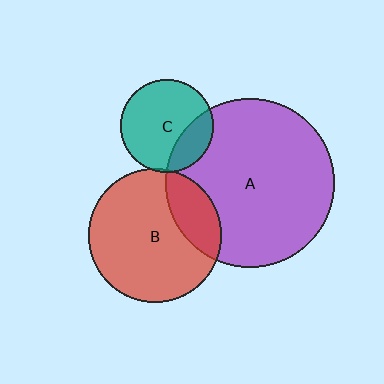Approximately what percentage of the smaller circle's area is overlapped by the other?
Approximately 5%.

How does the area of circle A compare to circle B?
Approximately 1.6 times.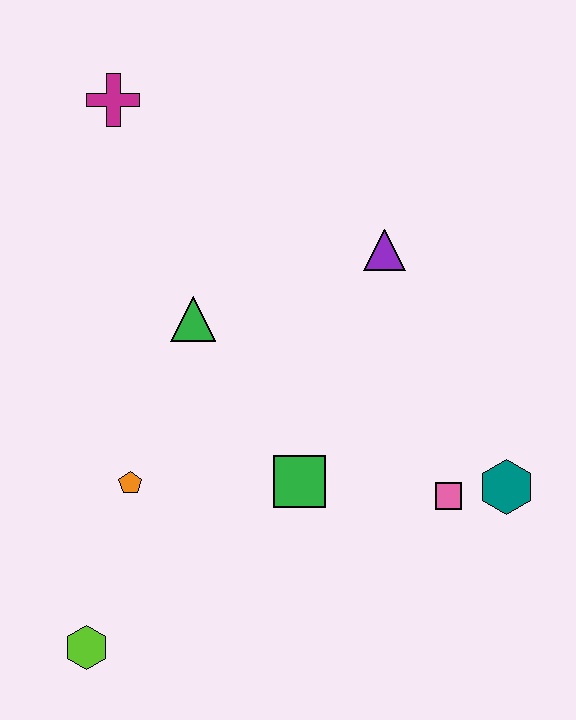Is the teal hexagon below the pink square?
No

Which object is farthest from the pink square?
The magenta cross is farthest from the pink square.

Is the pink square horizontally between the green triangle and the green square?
No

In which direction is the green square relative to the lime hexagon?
The green square is to the right of the lime hexagon.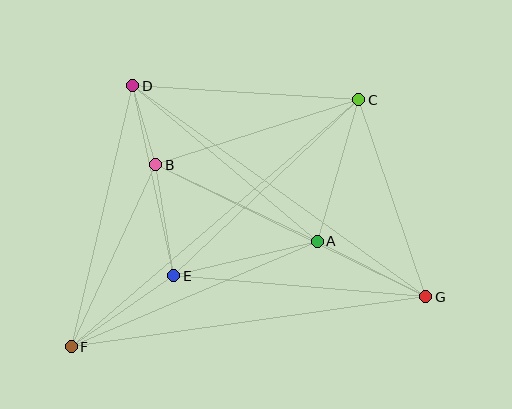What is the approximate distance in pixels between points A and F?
The distance between A and F is approximately 268 pixels.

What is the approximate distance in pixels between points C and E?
The distance between C and E is approximately 256 pixels.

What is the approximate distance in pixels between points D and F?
The distance between D and F is approximately 268 pixels.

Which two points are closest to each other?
Points B and D are closest to each other.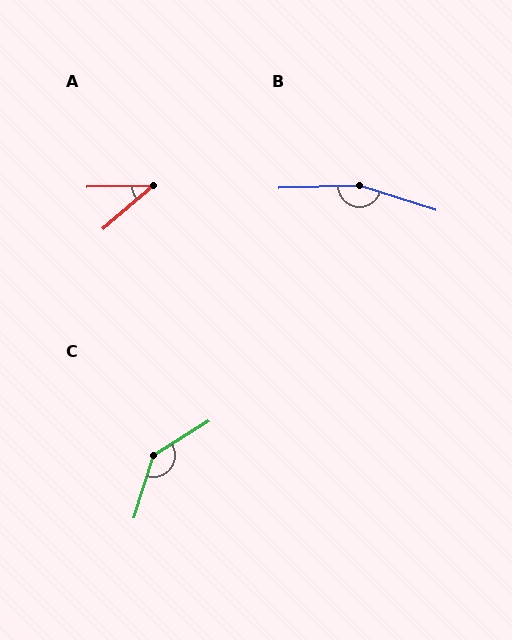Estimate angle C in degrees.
Approximately 139 degrees.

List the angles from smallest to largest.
A (39°), C (139°), B (160°).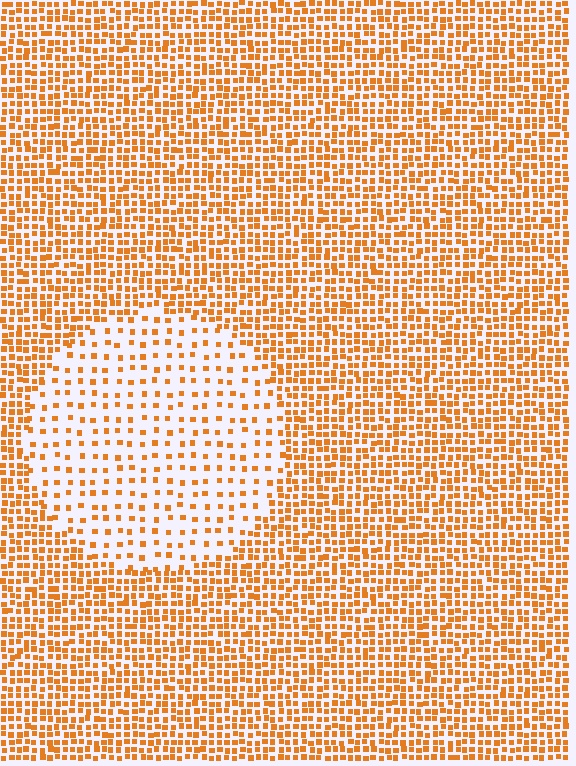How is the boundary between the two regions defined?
The boundary is defined by a change in element density (approximately 2.6x ratio). All elements are the same color, size, and shape.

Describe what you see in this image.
The image contains small orange elements arranged at two different densities. A circle-shaped region is visible where the elements are less densely packed than the surrounding area.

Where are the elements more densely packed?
The elements are more densely packed outside the circle boundary.